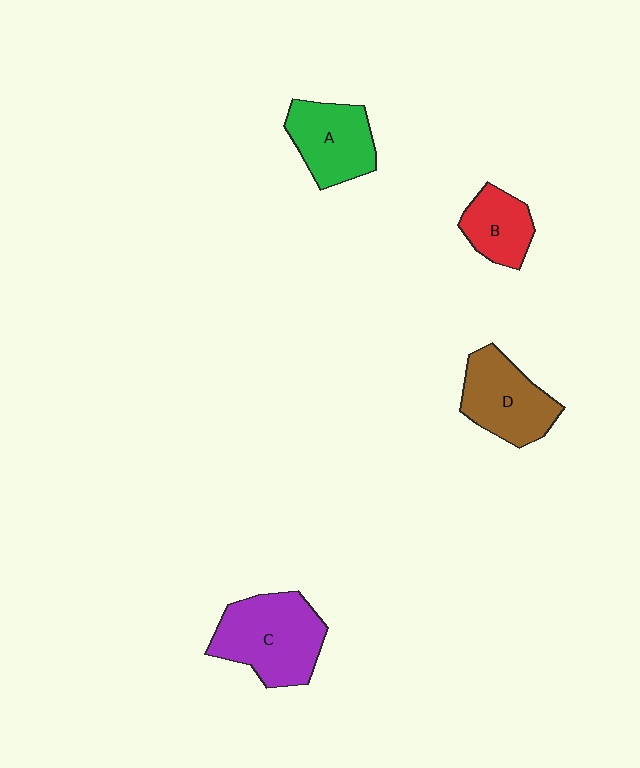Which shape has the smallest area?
Shape B (red).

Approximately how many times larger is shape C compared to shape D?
Approximately 1.3 times.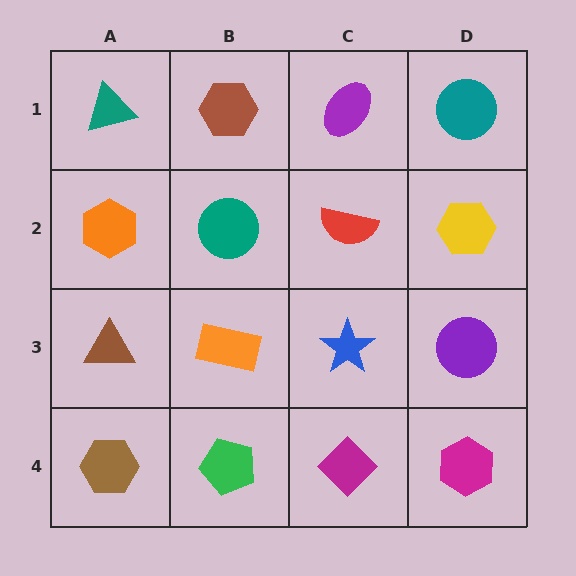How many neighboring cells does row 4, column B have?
3.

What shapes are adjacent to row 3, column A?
An orange hexagon (row 2, column A), a brown hexagon (row 4, column A), an orange rectangle (row 3, column B).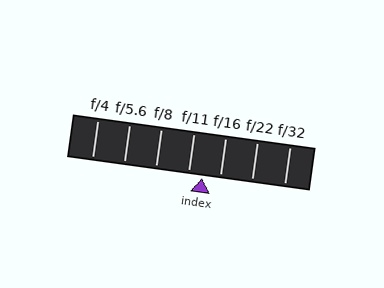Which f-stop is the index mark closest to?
The index mark is closest to f/11.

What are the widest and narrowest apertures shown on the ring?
The widest aperture shown is f/4 and the narrowest is f/32.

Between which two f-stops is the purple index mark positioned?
The index mark is between f/11 and f/16.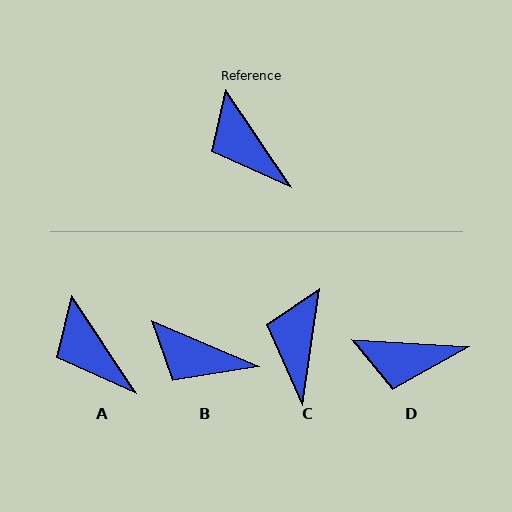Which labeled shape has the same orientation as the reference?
A.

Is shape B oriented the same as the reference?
No, it is off by about 33 degrees.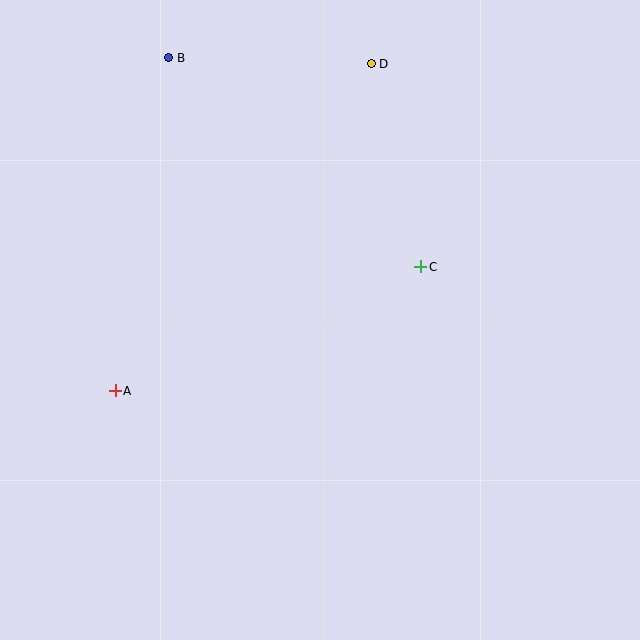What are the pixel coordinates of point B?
Point B is at (169, 58).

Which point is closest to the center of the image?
Point C at (420, 267) is closest to the center.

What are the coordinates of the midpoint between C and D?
The midpoint between C and D is at (396, 165).